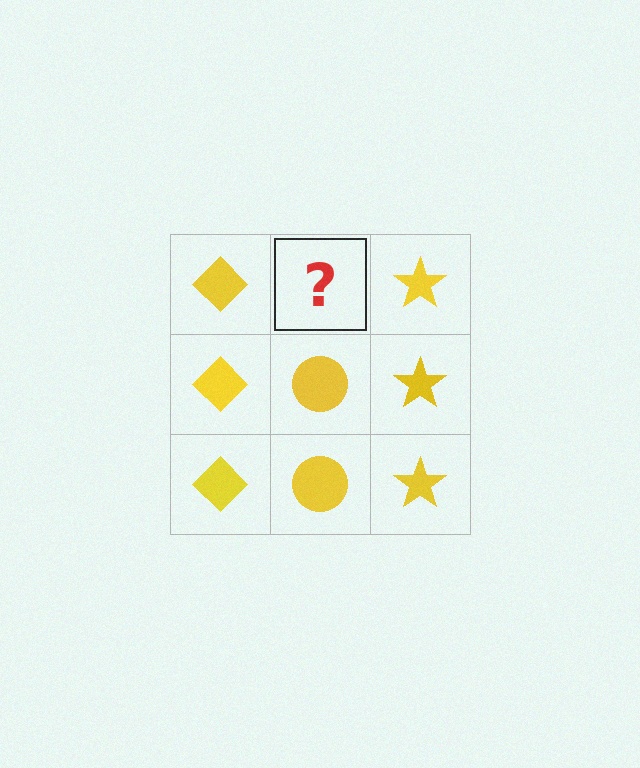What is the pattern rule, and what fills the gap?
The rule is that each column has a consistent shape. The gap should be filled with a yellow circle.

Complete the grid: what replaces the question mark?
The question mark should be replaced with a yellow circle.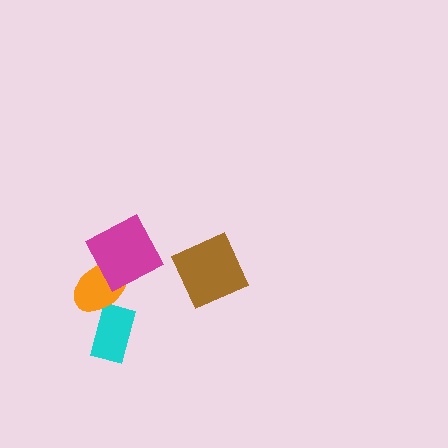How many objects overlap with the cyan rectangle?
1 object overlaps with the cyan rectangle.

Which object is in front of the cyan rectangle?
The orange ellipse is in front of the cyan rectangle.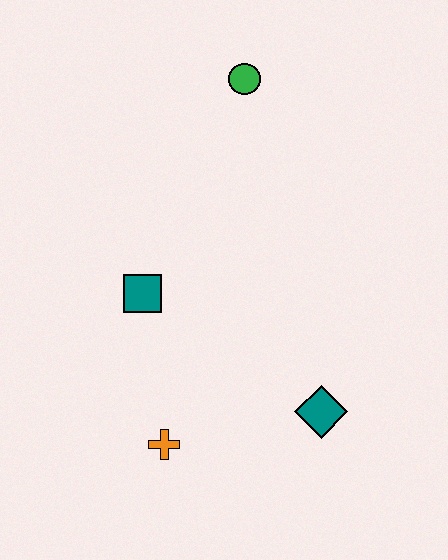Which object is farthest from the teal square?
The green circle is farthest from the teal square.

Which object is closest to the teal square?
The orange cross is closest to the teal square.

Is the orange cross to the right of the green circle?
No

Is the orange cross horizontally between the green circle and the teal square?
Yes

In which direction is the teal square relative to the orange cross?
The teal square is above the orange cross.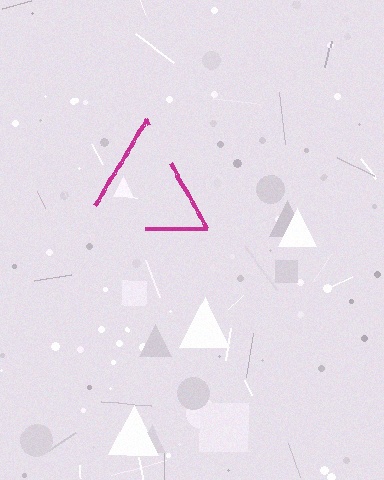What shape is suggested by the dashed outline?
The dashed outline suggests a triangle.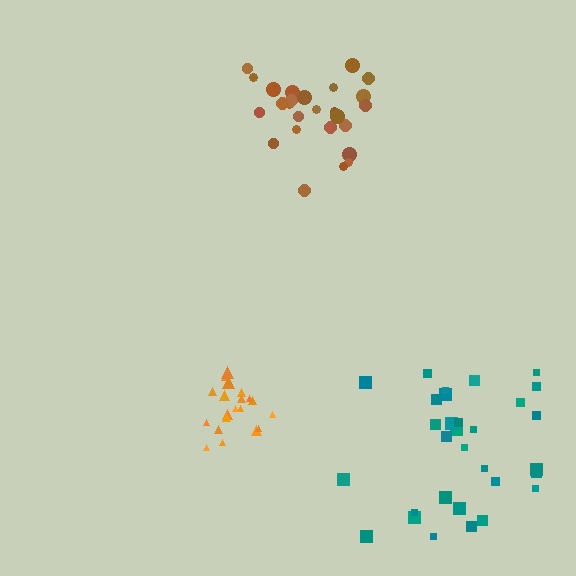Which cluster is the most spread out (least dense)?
Teal.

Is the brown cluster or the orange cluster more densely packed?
Orange.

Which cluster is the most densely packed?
Orange.